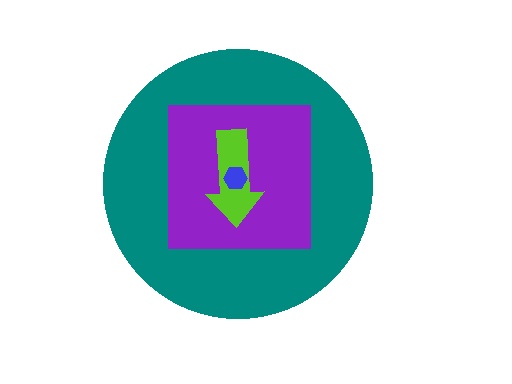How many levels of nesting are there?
4.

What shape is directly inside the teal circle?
The purple square.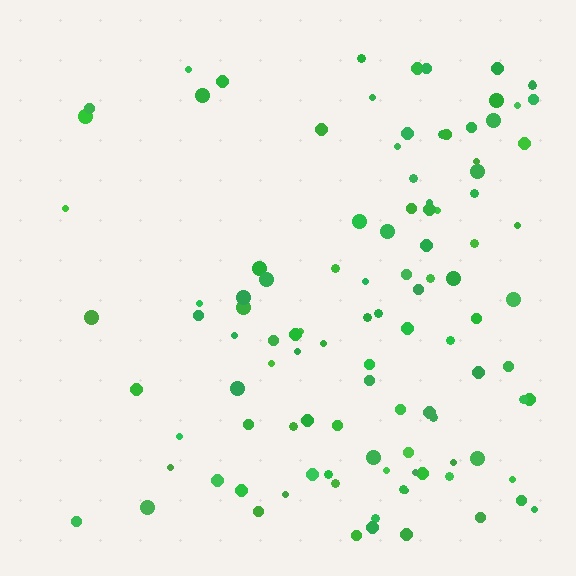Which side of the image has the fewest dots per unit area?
The left.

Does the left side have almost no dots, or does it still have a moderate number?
Still a moderate number, just noticeably fewer than the right.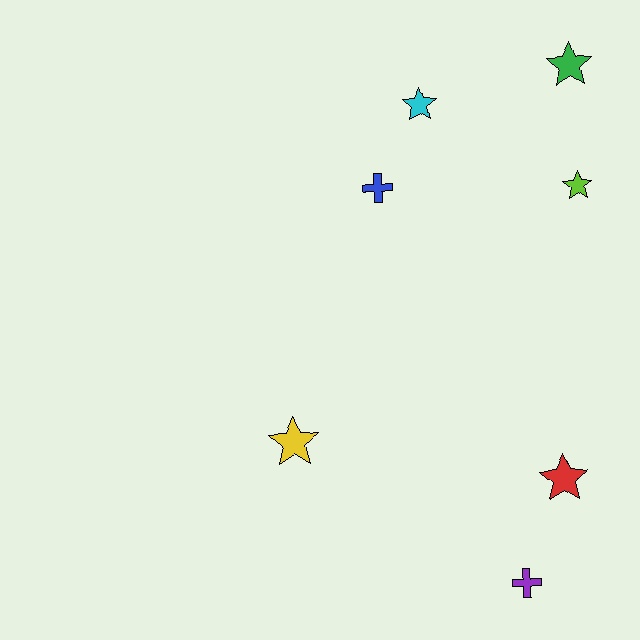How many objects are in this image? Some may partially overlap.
There are 7 objects.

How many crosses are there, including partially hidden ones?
There are 2 crosses.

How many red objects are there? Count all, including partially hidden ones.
There is 1 red object.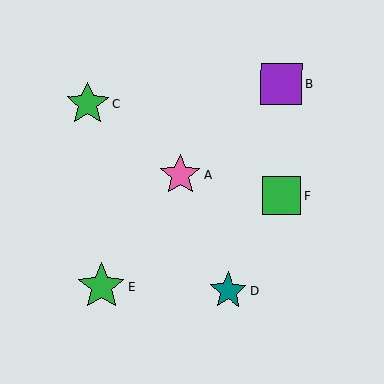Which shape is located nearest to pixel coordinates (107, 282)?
The green star (labeled E) at (101, 287) is nearest to that location.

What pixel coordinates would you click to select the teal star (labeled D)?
Click at (228, 291) to select the teal star D.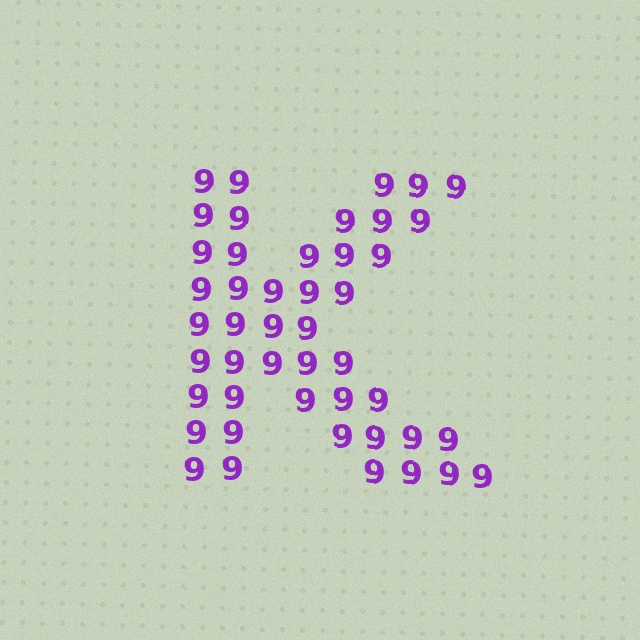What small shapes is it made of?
It is made of small digit 9's.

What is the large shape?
The large shape is the letter K.